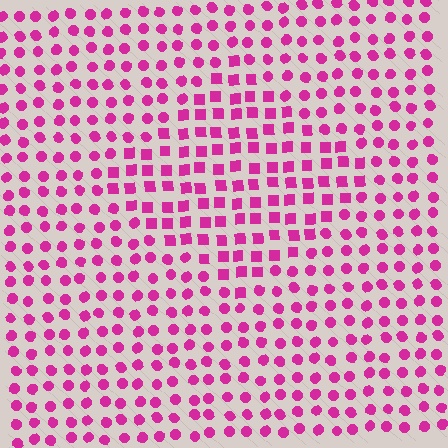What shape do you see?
I see a diamond.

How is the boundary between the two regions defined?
The boundary is defined by a change in element shape: squares inside vs. circles outside. All elements share the same color and spacing.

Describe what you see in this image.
The image is filled with small magenta elements arranged in a uniform grid. A diamond-shaped region contains squares, while the surrounding area contains circles. The boundary is defined purely by the change in element shape.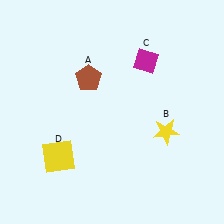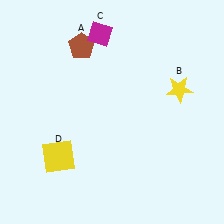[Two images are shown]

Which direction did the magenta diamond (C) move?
The magenta diamond (C) moved left.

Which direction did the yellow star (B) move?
The yellow star (B) moved up.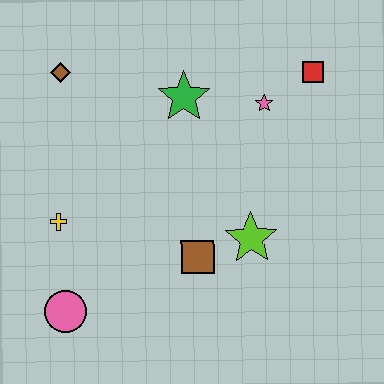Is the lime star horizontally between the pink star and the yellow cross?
Yes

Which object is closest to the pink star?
The red square is closest to the pink star.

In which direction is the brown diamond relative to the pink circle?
The brown diamond is above the pink circle.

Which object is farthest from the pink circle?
The red square is farthest from the pink circle.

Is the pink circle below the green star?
Yes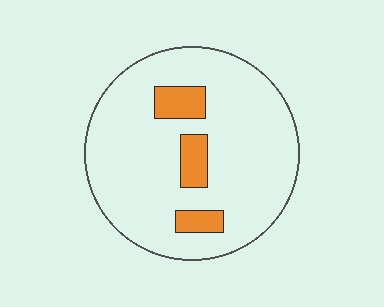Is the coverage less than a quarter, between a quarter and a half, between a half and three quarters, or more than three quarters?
Less than a quarter.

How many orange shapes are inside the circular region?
3.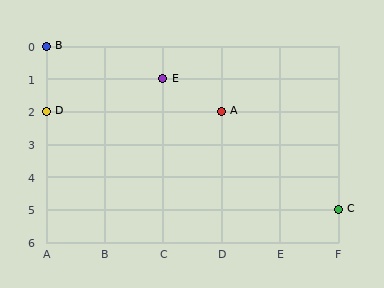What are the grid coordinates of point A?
Point A is at grid coordinates (D, 2).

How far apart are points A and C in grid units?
Points A and C are 2 columns and 3 rows apart (about 3.6 grid units diagonally).